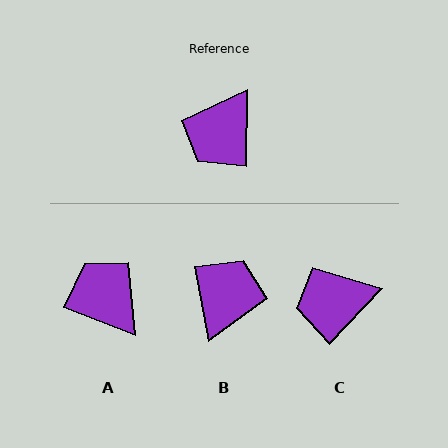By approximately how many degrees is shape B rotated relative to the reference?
Approximately 169 degrees clockwise.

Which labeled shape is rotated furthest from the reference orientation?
B, about 169 degrees away.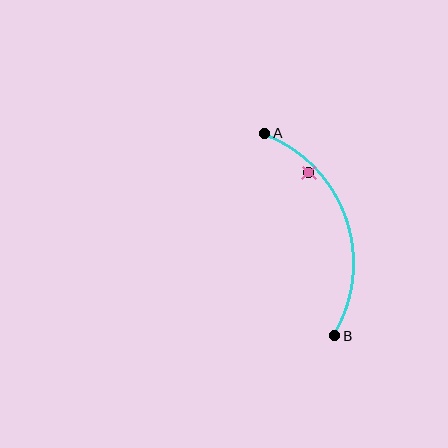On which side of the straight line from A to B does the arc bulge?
The arc bulges to the right of the straight line connecting A and B.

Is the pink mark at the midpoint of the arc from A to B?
No — the pink mark does not lie on the arc at all. It sits slightly inside the curve.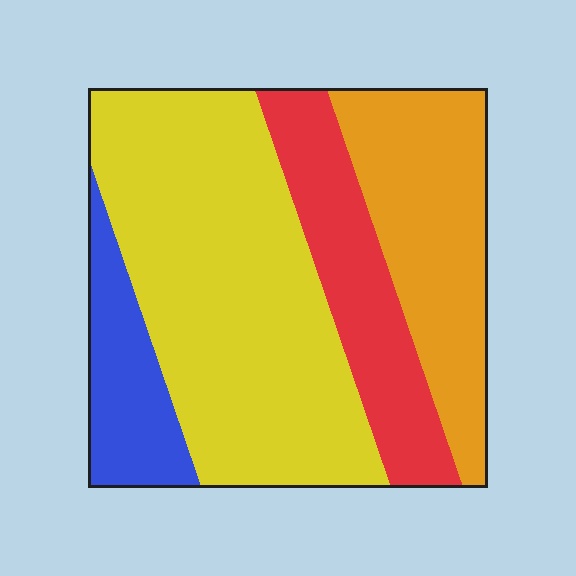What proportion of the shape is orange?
Orange takes up about one quarter (1/4) of the shape.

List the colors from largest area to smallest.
From largest to smallest: yellow, orange, red, blue.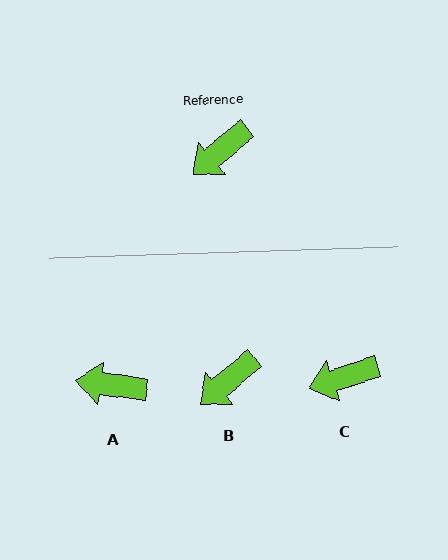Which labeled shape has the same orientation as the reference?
B.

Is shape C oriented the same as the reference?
No, it is off by about 22 degrees.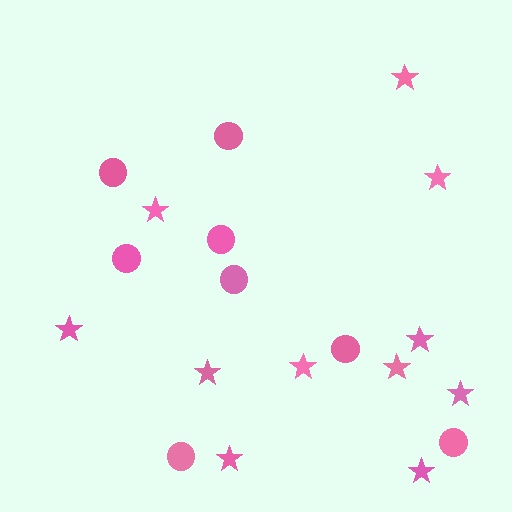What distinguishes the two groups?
There are 2 groups: one group of stars (11) and one group of circles (8).